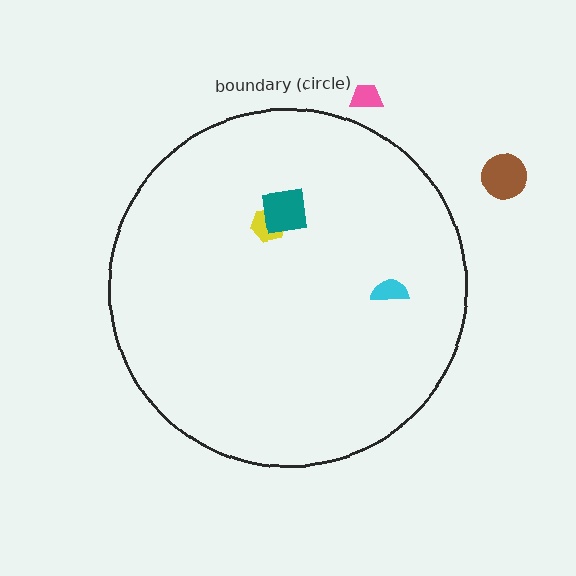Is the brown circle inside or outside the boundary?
Outside.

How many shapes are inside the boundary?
3 inside, 2 outside.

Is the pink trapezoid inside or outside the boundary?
Outside.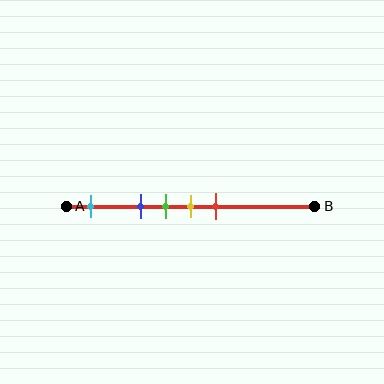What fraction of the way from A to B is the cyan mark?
The cyan mark is approximately 10% (0.1) of the way from A to B.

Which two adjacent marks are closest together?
The green and yellow marks are the closest adjacent pair.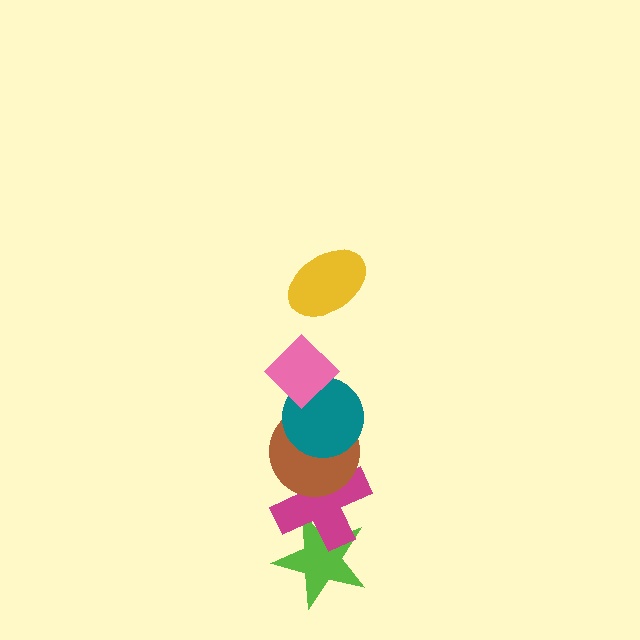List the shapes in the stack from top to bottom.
From top to bottom: the yellow ellipse, the pink diamond, the teal circle, the brown circle, the magenta cross, the lime star.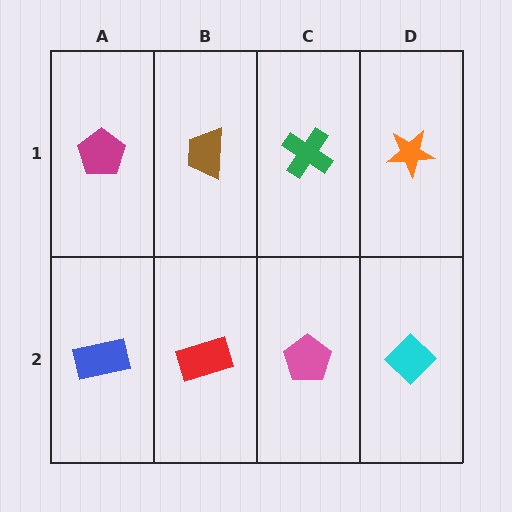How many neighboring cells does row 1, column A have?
2.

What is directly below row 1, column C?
A pink pentagon.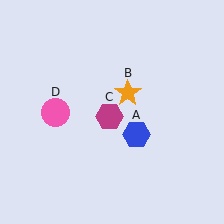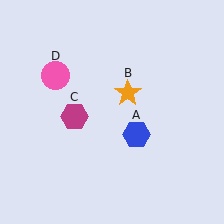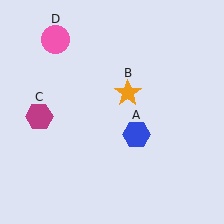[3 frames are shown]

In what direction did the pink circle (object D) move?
The pink circle (object D) moved up.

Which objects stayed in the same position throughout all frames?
Blue hexagon (object A) and orange star (object B) remained stationary.